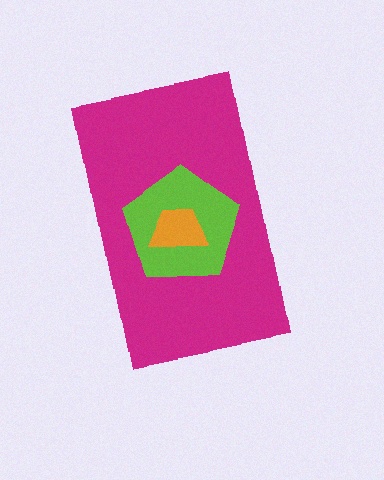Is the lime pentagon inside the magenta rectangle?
Yes.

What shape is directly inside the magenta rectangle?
The lime pentagon.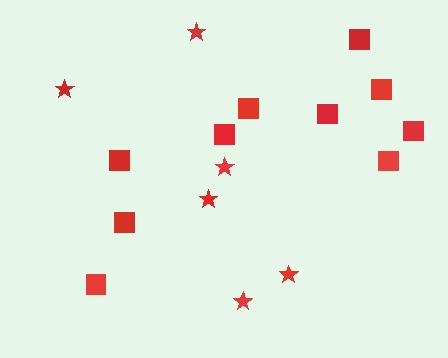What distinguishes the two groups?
There are 2 groups: one group of stars (6) and one group of squares (10).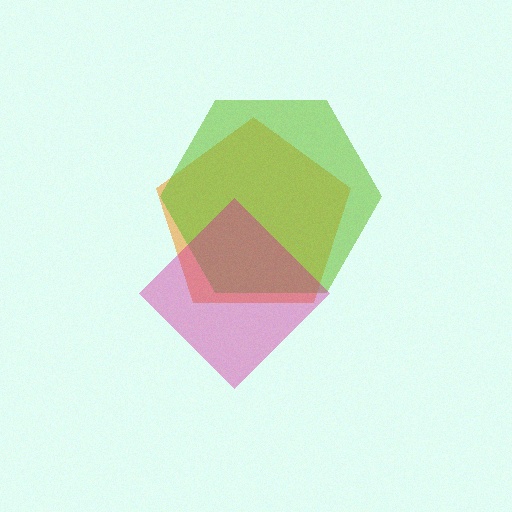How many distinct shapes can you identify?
There are 3 distinct shapes: an orange pentagon, a lime hexagon, a magenta diamond.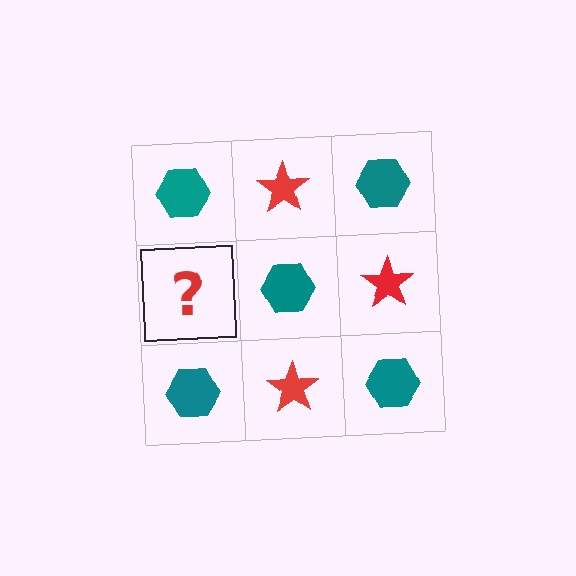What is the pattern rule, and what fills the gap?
The rule is that it alternates teal hexagon and red star in a checkerboard pattern. The gap should be filled with a red star.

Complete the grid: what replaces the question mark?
The question mark should be replaced with a red star.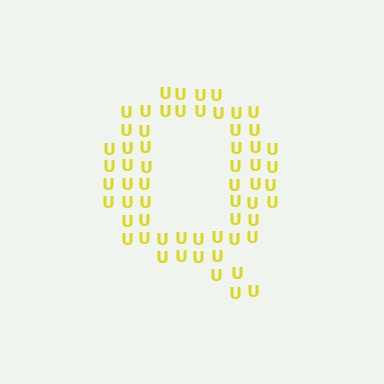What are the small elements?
The small elements are letter U's.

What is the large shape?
The large shape is the letter Q.